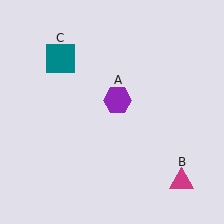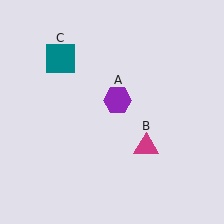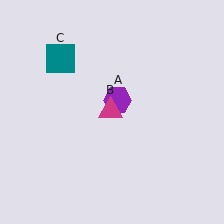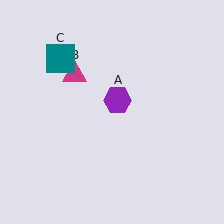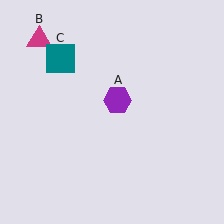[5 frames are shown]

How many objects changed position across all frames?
1 object changed position: magenta triangle (object B).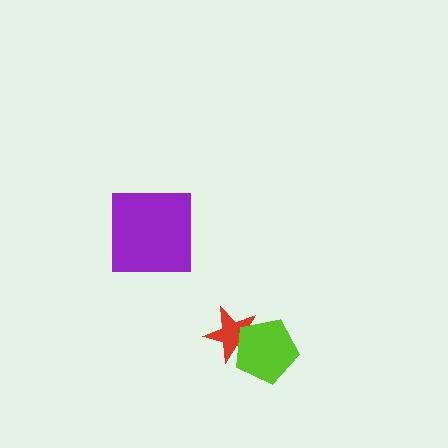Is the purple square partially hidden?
No, no other shape covers it.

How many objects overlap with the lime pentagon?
1 object overlaps with the lime pentagon.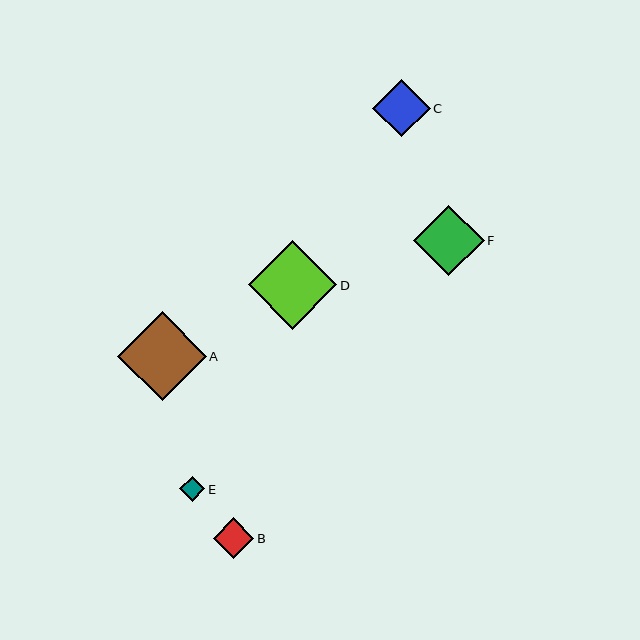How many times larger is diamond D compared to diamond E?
Diamond D is approximately 3.5 times the size of diamond E.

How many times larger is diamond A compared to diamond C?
Diamond A is approximately 1.5 times the size of diamond C.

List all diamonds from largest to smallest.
From largest to smallest: D, A, F, C, B, E.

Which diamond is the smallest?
Diamond E is the smallest with a size of approximately 25 pixels.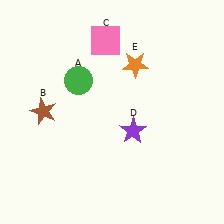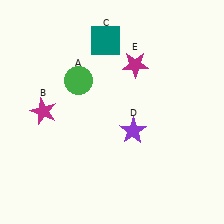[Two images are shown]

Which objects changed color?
B changed from brown to magenta. C changed from pink to teal. E changed from orange to magenta.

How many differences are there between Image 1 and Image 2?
There are 3 differences between the two images.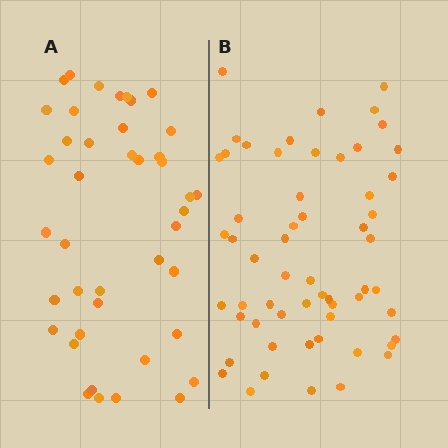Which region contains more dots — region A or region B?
Region B (the right region) has more dots.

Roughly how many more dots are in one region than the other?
Region B has approximately 15 more dots than region A.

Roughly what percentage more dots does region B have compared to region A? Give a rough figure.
About 40% more.